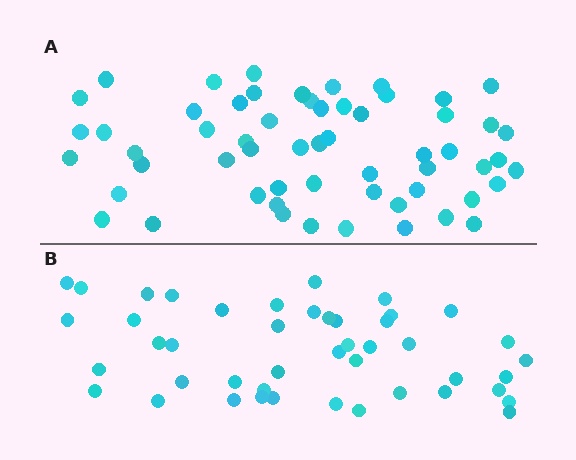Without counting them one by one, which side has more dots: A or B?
Region A (the top region) has more dots.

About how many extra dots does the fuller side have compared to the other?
Region A has approximately 15 more dots than region B.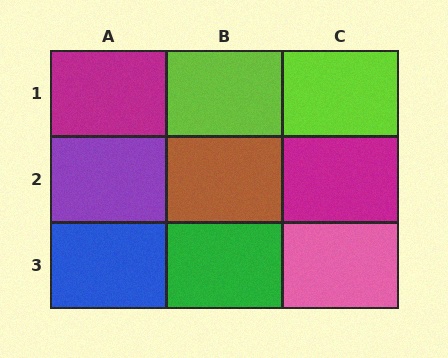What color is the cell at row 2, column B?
Brown.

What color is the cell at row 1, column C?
Lime.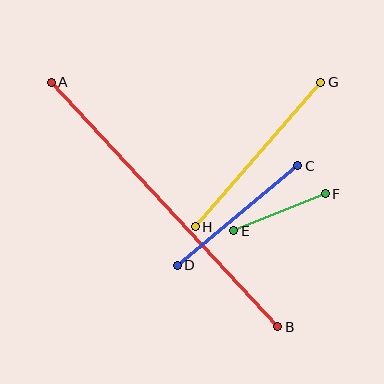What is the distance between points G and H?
The distance is approximately 191 pixels.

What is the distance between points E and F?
The distance is approximately 99 pixels.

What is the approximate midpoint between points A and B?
The midpoint is at approximately (165, 205) pixels.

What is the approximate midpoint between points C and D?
The midpoint is at approximately (238, 215) pixels.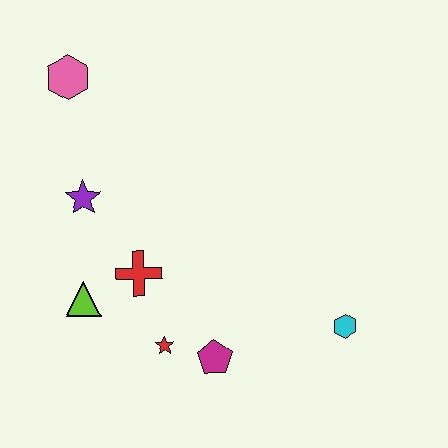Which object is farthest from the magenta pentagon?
The pink hexagon is farthest from the magenta pentagon.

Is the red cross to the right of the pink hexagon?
Yes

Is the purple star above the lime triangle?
Yes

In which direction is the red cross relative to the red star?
The red cross is above the red star.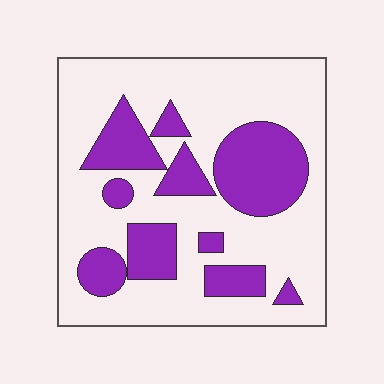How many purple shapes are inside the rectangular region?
10.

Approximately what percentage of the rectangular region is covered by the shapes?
Approximately 30%.